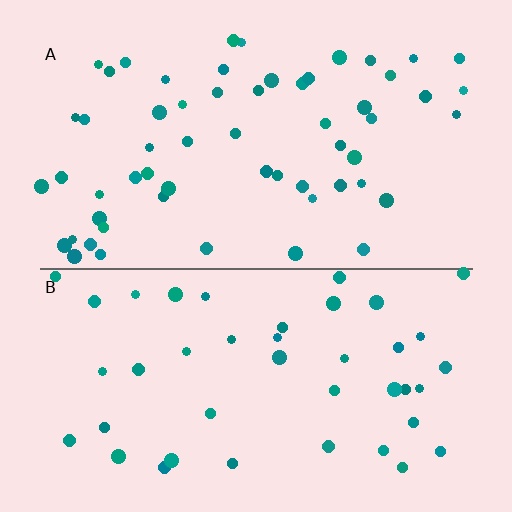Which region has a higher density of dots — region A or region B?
A (the top).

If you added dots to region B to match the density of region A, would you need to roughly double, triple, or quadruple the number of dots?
Approximately double.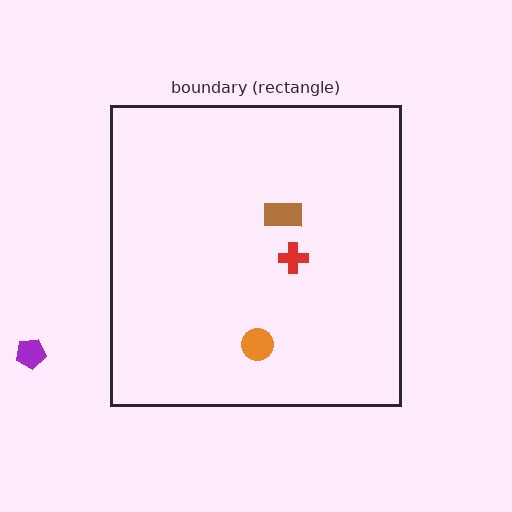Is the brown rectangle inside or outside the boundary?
Inside.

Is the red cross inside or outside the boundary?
Inside.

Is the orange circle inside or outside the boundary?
Inside.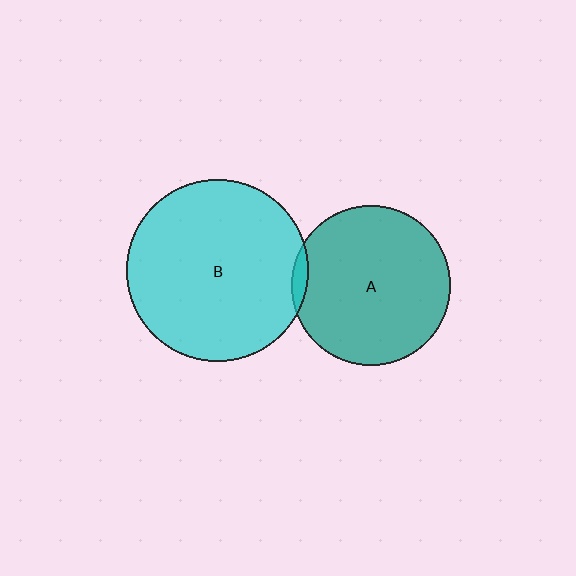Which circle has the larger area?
Circle B (cyan).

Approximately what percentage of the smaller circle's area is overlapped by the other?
Approximately 5%.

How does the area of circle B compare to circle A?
Approximately 1.3 times.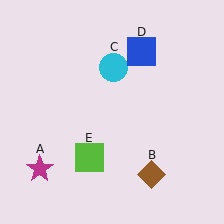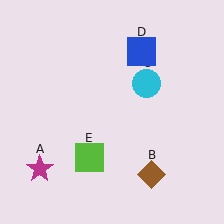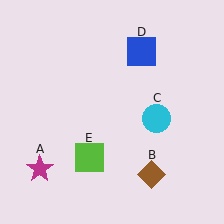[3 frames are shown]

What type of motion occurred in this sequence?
The cyan circle (object C) rotated clockwise around the center of the scene.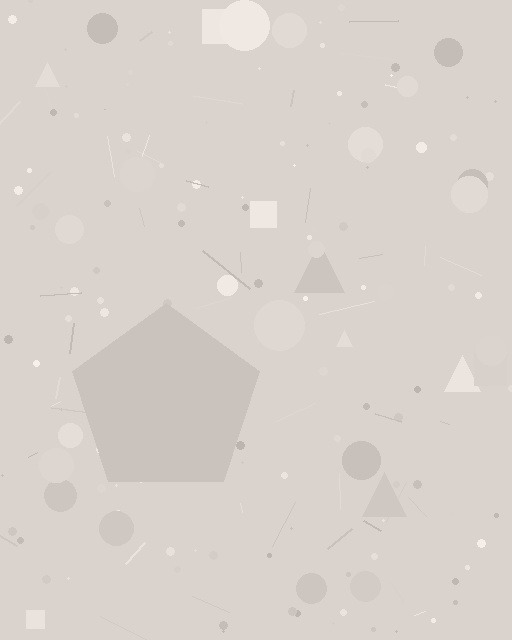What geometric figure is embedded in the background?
A pentagon is embedded in the background.